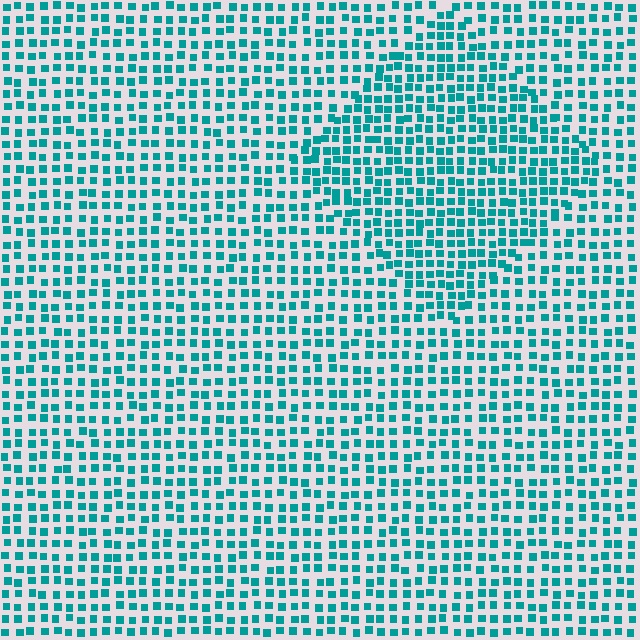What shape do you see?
I see a diamond.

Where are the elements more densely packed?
The elements are more densely packed inside the diamond boundary.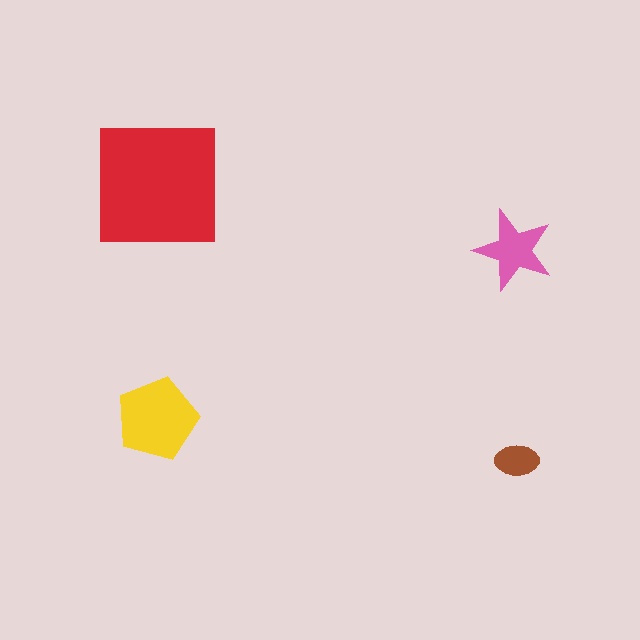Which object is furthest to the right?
The brown ellipse is rightmost.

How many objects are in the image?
There are 4 objects in the image.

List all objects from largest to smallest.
The red square, the yellow pentagon, the pink star, the brown ellipse.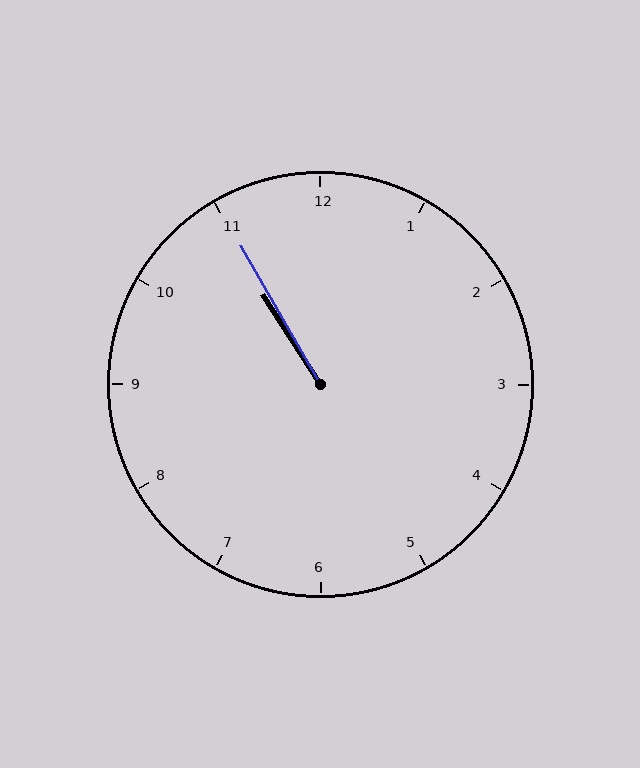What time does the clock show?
10:55.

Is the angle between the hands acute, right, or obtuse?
It is acute.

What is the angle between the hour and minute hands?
Approximately 2 degrees.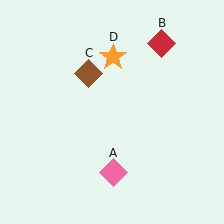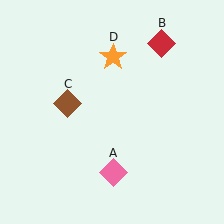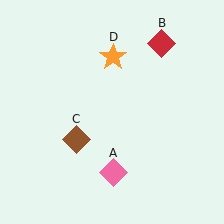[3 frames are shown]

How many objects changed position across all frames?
1 object changed position: brown diamond (object C).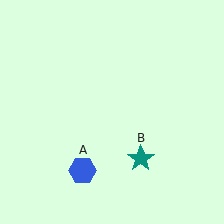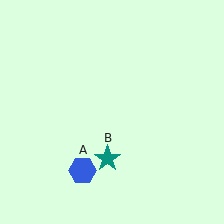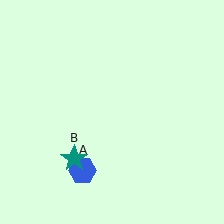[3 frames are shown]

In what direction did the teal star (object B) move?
The teal star (object B) moved left.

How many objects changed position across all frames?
1 object changed position: teal star (object B).